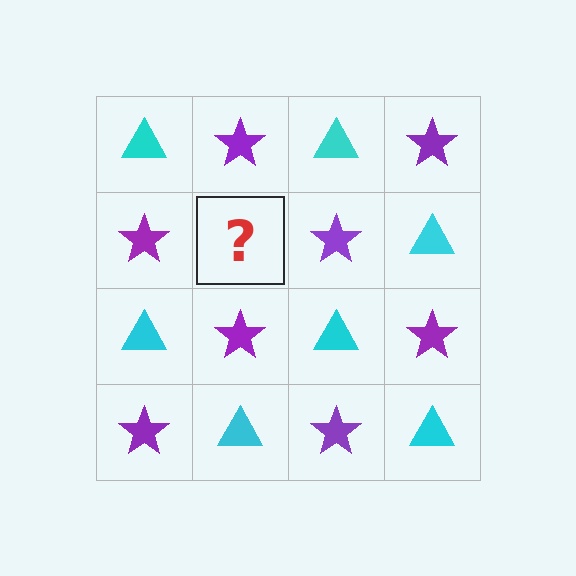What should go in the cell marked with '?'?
The missing cell should contain a cyan triangle.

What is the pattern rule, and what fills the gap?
The rule is that it alternates cyan triangle and purple star in a checkerboard pattern. The gap should be filled with a cyan triangle.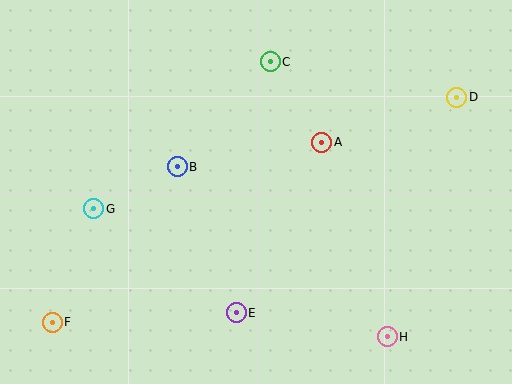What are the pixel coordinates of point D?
Point D is at (457, 97).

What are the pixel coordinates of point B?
Point B is at (177, 167).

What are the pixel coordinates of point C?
Point C is at (270, 62).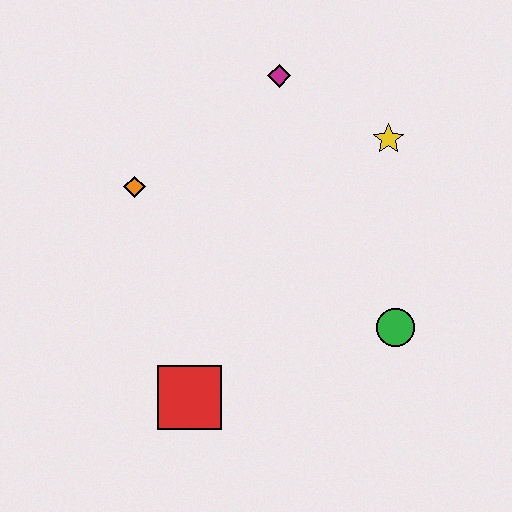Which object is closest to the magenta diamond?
The yellow star is closest to the magenta diamond.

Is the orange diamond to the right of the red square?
No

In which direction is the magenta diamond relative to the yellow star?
The magenta diamond is to the left of the yellow star.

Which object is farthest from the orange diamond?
The green circle is farthest from the orange diamond.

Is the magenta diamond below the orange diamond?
No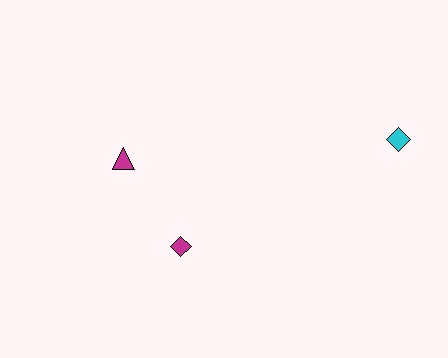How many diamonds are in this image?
There are 2 diamonds.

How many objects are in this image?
There are 3 objects.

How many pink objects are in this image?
There are no pink objects.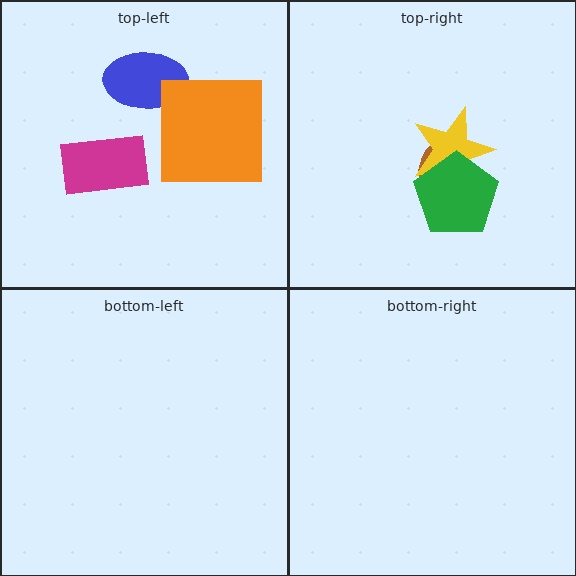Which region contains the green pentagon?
The top-right region.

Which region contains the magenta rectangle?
The top-left region.